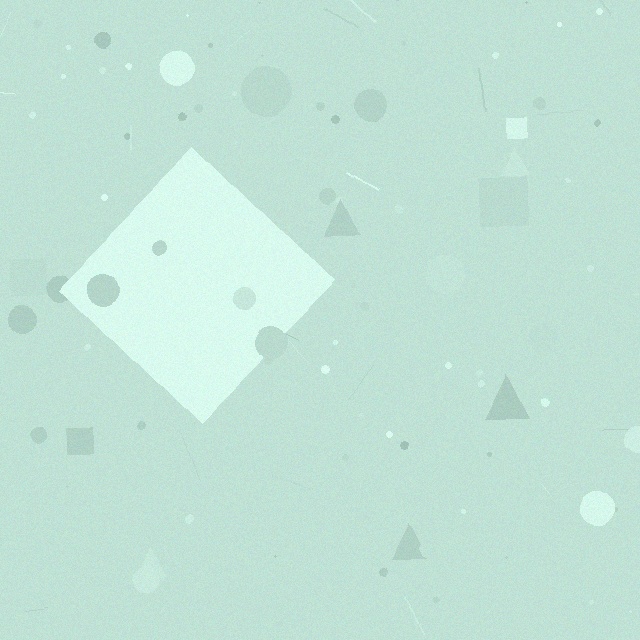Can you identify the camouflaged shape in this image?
The camouflaged shape is a diamond.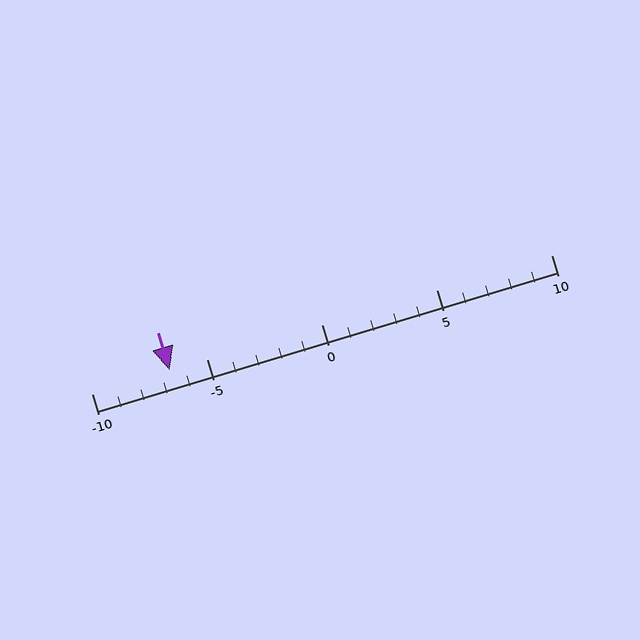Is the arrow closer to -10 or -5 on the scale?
The arrow is closer to -5.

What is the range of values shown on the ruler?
The ruler shows values from -10 to 10.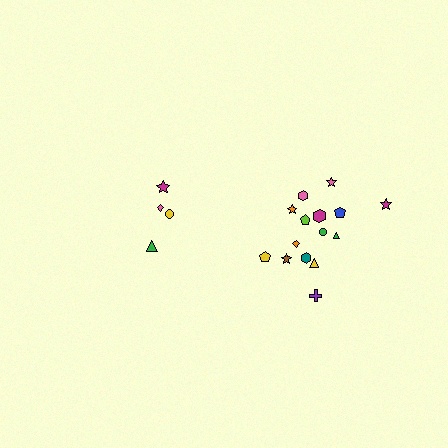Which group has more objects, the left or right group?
The right group.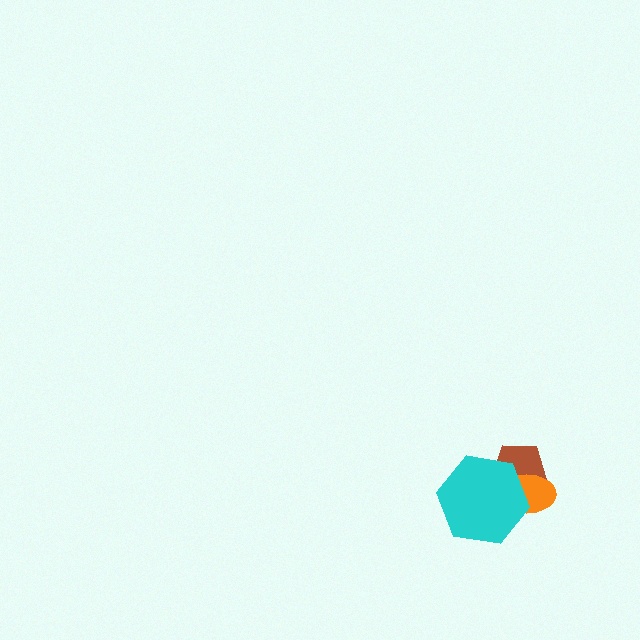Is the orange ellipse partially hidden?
Yes, it is partially covered by another shape.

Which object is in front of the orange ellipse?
The cyan hexagon is in front of the orange ellipse.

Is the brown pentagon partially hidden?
Yes, it is partially covered by another shape.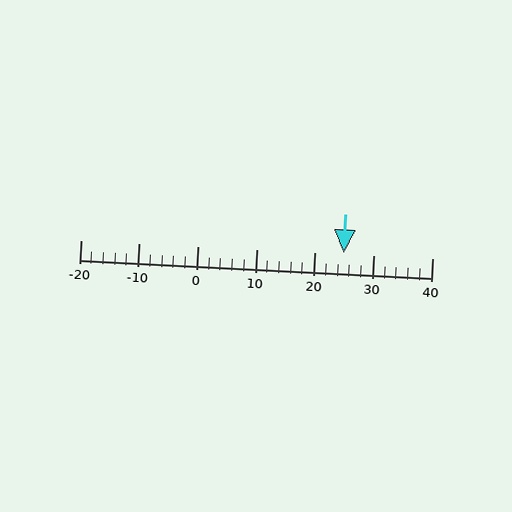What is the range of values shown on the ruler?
The ruler shows values from -20 to 40.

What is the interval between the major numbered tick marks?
The major tick marks are spaced 10 units apart.